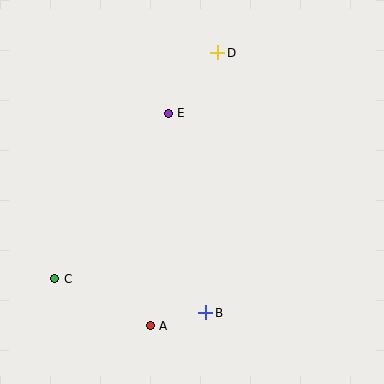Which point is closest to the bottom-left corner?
Point C is closest to the bottom-left corner.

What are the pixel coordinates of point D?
Point D is at (218, 53).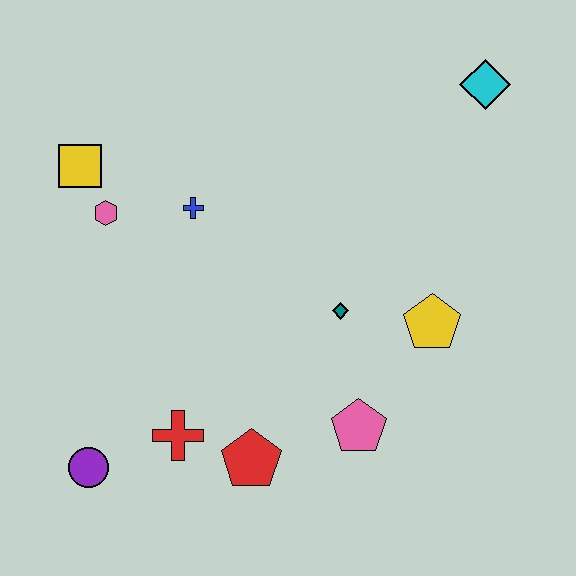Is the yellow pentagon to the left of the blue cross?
No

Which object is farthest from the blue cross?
The cyan diamond is farthest from the blue cross.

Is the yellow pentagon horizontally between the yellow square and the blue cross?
No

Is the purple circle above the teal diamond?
No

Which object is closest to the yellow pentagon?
The teal diamond is closest to the yellow pentagon.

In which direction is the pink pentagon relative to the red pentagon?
The pink pentagon is to the right of the red pentagon.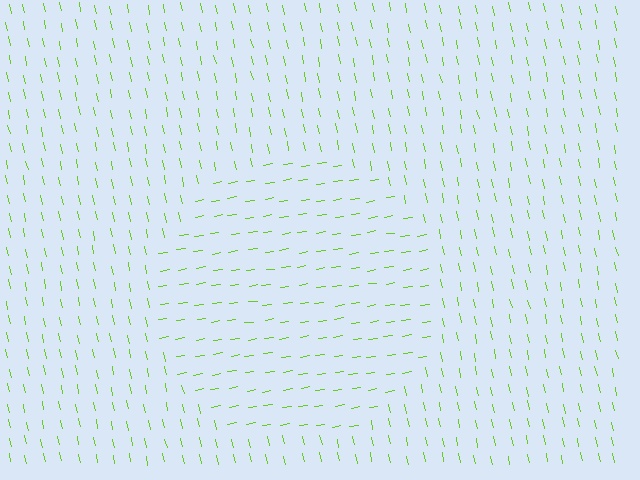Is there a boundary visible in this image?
Yes, there is a texture boundary formed by a change in line orientation.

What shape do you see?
I see a circle.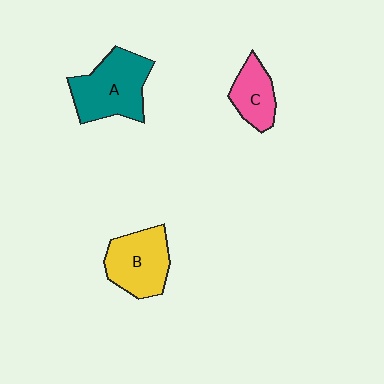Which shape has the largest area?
Shape A (teal).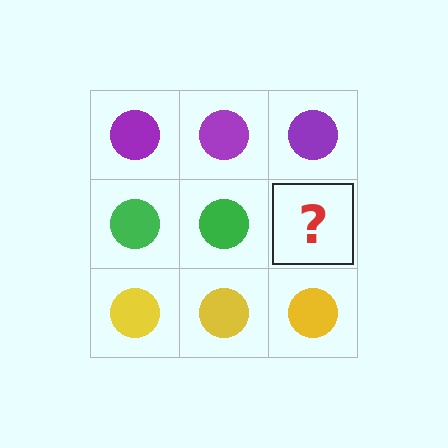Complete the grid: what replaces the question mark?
The question mark should be replaced with a green circle.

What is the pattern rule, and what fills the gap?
The rule is that each row has a consistent color. The gap should be filled with a green circle.